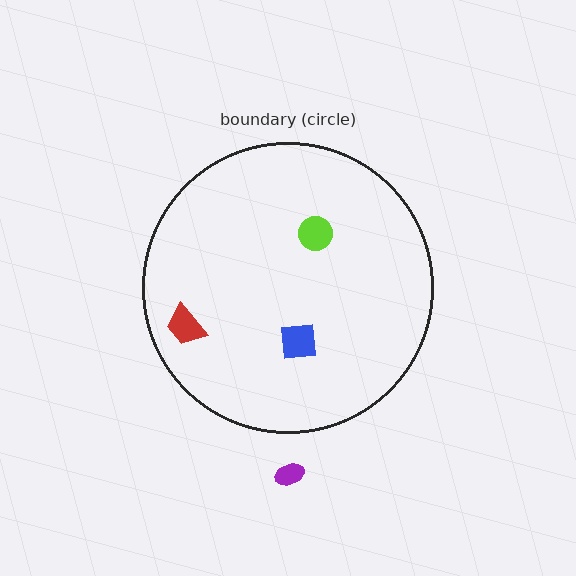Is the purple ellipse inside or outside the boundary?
Outside.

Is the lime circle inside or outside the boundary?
Inside.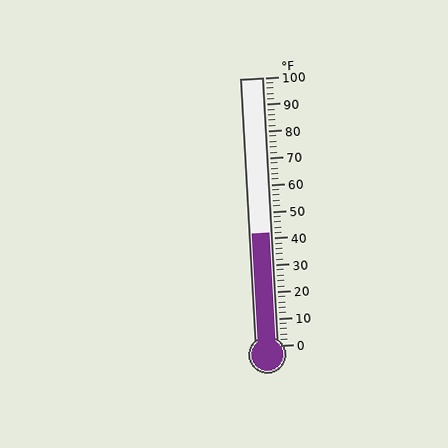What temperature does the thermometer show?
The thermometer shows approximately 42°F.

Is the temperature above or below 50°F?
The temperature is below 50°F.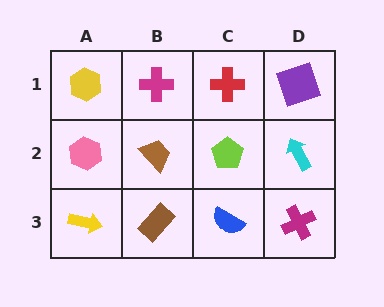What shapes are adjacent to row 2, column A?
A yellow hexagon (row 1, column A), a yellow arrow (row 3, column A), a brown trapezoid (row 2, column B).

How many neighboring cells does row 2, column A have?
3.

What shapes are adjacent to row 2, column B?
A magenta cross (row 1, column B), a brown rectangle (row 3, column B), a pink hexagon (row 2, column A), a lime pentagon (row 2, column C).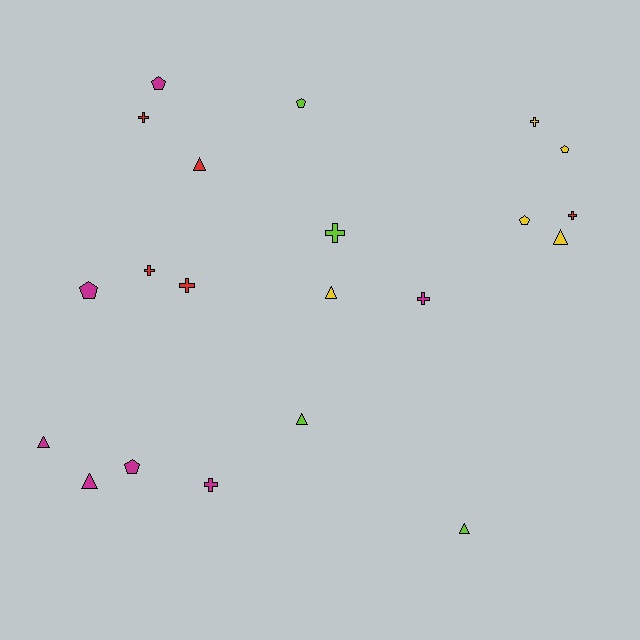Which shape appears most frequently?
Cross, with 8 objects.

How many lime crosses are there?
There is 1 lime cross.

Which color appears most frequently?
Magenta, with 7 objects.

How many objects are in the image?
There are 21 objects.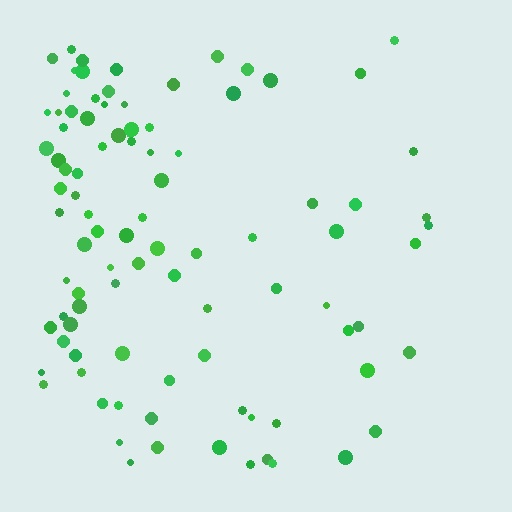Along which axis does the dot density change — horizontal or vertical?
Horizontal.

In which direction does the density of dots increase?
From right to left, with the left side densest.